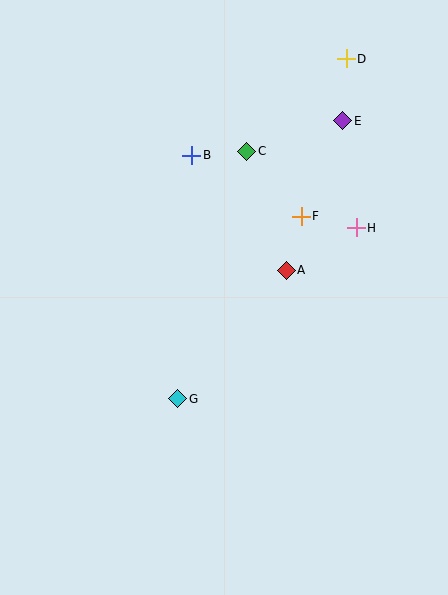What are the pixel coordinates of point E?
Point E is at (343, 121).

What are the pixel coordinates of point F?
Point F is at (301, 216).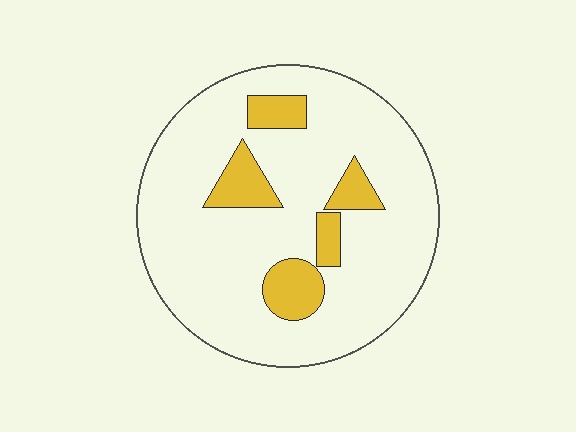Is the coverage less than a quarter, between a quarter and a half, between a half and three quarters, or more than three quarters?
Less than a quarter.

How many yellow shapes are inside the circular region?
5.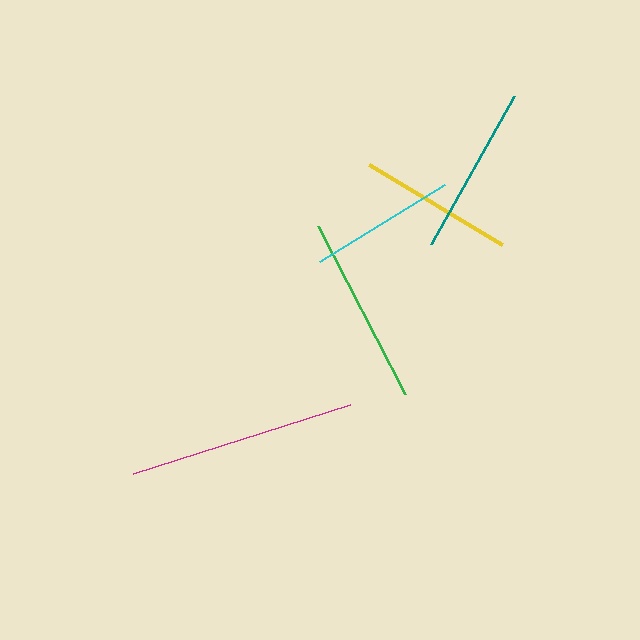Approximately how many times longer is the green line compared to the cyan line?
The green line is approximately 1.3 times the length of the cyan line.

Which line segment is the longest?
The magenta line is the longest at approximately 227 pixels.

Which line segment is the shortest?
The cyan line is the shortest at approximately 147 pixels.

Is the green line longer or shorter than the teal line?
The green line is longer than the teal line.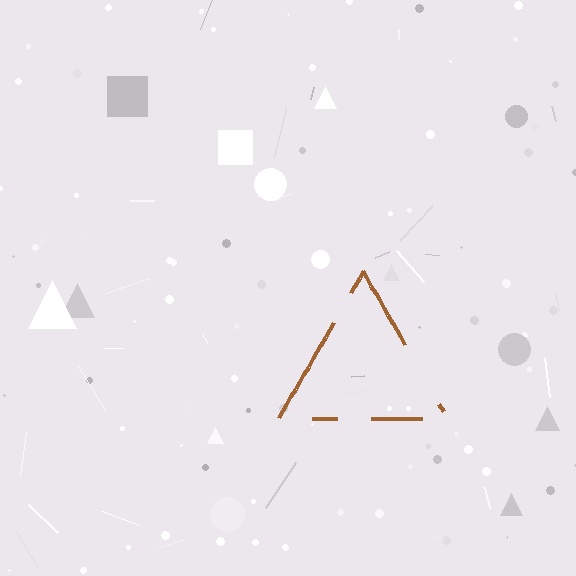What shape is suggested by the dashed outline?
The dashed outline suggests a triangle.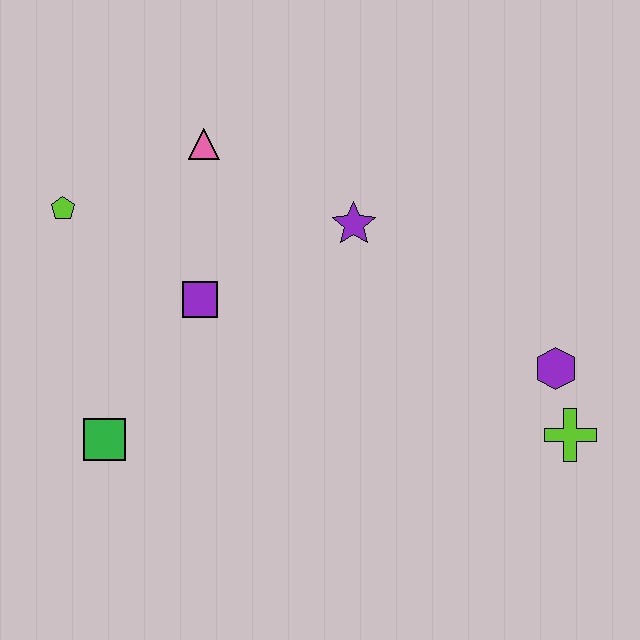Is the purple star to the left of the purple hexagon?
Yes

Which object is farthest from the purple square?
The lime cross is farthest from the purple square.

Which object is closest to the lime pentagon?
The pink triangle is closest to the lime pentagon.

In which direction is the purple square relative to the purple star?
The purple square is to the left of the purple star.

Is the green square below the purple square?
Yes